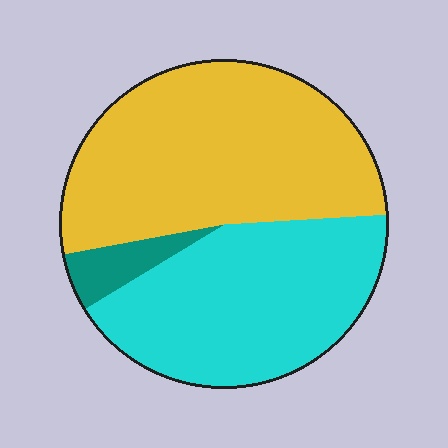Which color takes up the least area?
Teal, at roughly 5%.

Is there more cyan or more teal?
Cyan.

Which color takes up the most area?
Yellow, at roughly 50%.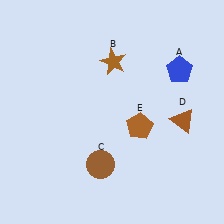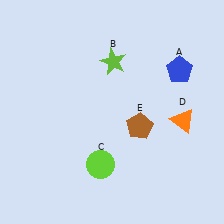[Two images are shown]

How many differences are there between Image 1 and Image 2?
There are 3 differences between the two images.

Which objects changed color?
B changed from brown to lime. C changed from brown to lime. D changed from brown to orange.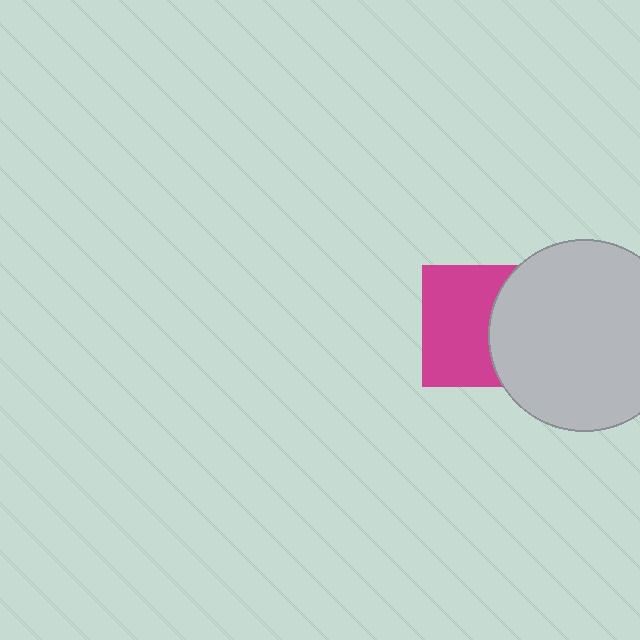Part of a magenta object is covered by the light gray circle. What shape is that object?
It is a square.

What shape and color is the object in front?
The object in front is a light gray circle.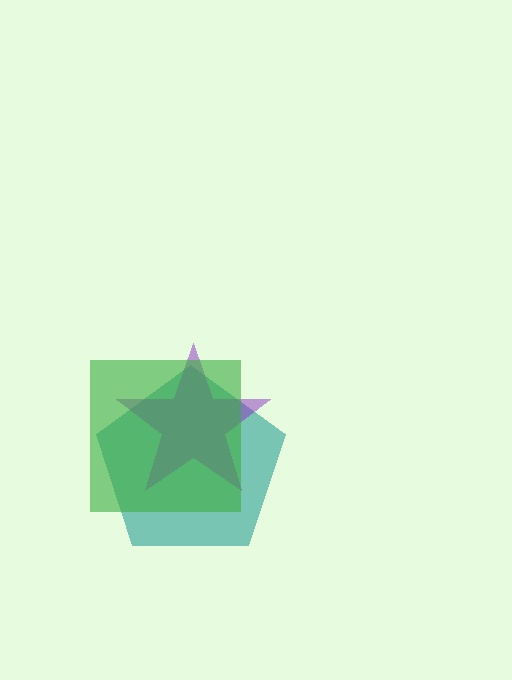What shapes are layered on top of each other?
The layered shapes are: a teal pentagon, a purple star, a green square.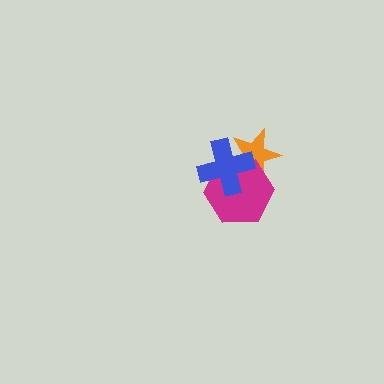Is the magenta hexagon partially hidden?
Yes, it is partially covered by another shape.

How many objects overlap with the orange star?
2 objects overlap with the orange star.